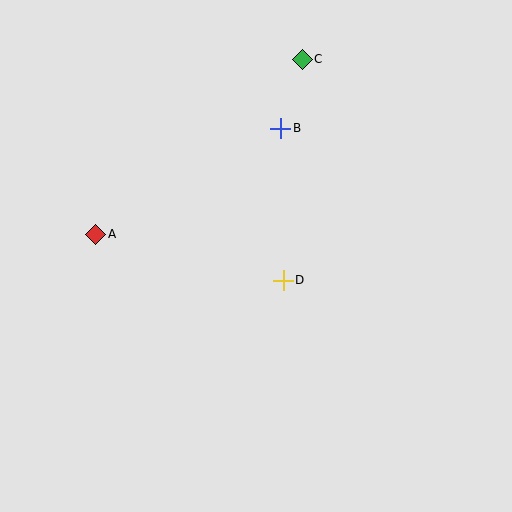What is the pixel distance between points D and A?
The distance between D and A is 193 pixels.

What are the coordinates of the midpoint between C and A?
The midpoint between C and A is at (199, 147).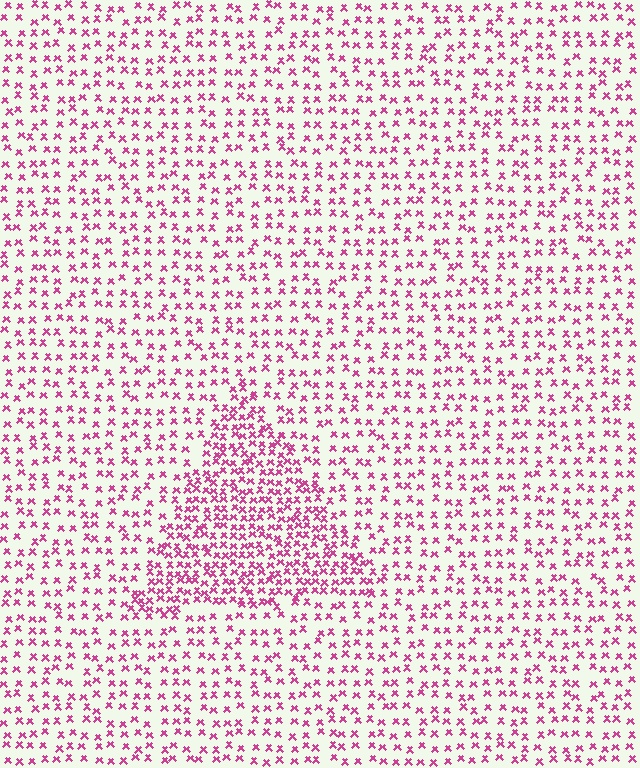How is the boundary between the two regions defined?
The boundary is defined by a change in element density (approximately 2.0x ratio). All elements are the same color, size, and shape.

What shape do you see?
I see a triangle.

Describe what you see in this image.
The image contains small magenta elements arranged at two different densities. A triangle-shaped region is visible where the elements are more densely packed than the surrounding area.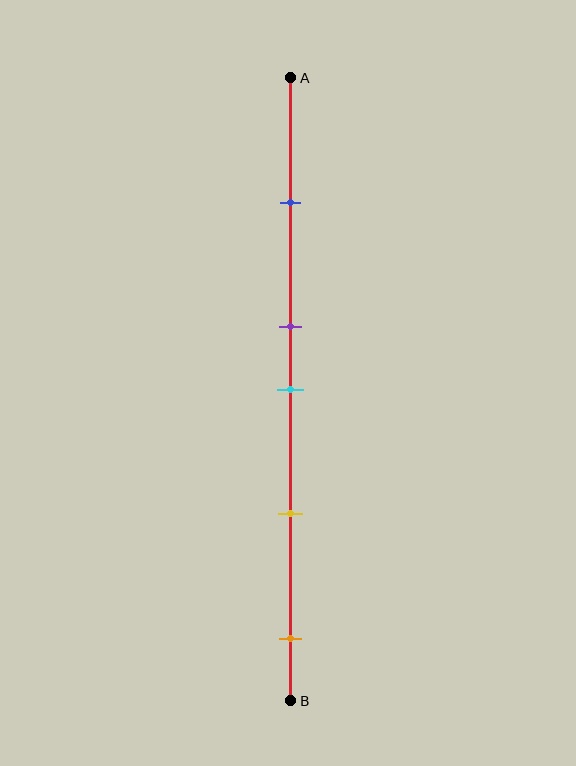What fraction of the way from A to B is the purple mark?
The purple mark is approximately 40% (0.4) of the way from A to B.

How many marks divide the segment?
There are 5 marks dividing the segment.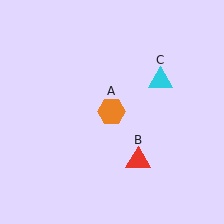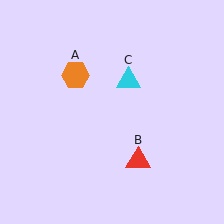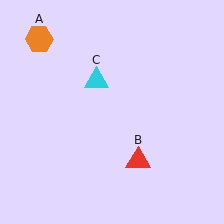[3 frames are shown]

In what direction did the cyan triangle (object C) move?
The cyan triangle (object C) moved left.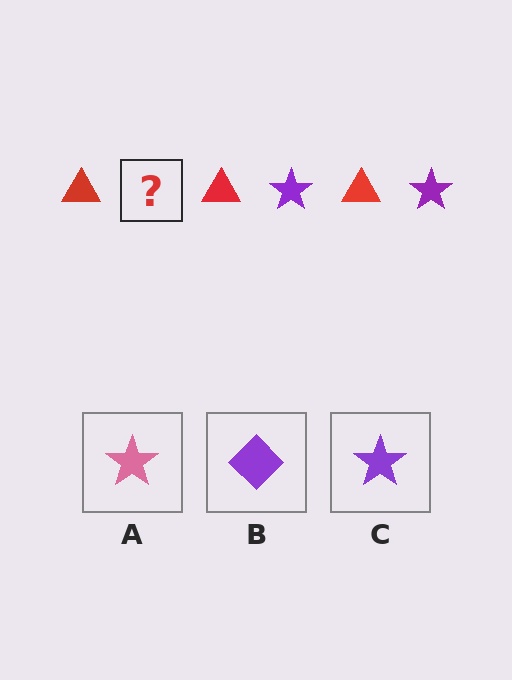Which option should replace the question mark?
Option C.